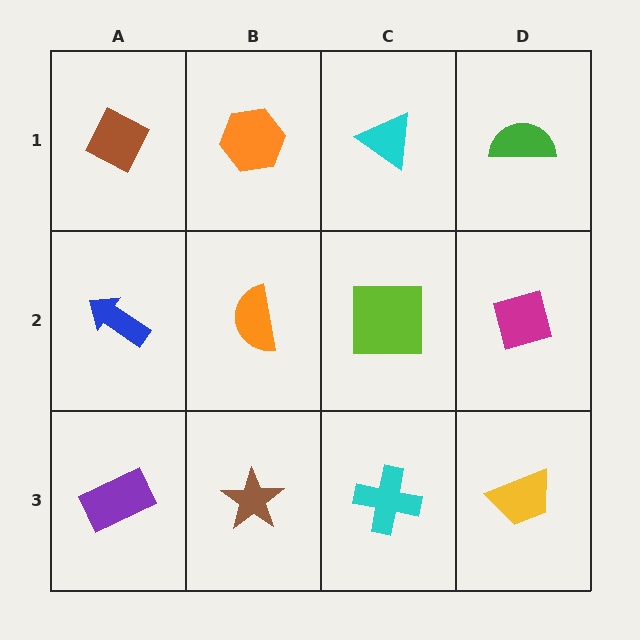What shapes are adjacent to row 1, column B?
An orange semicircle (row 2, column B), a brown diamond (row 1, column A), a cyan triangle (row 1, column C).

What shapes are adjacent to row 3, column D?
A magenta diamond (row 2, column D), a cyan cross (row 3, column C).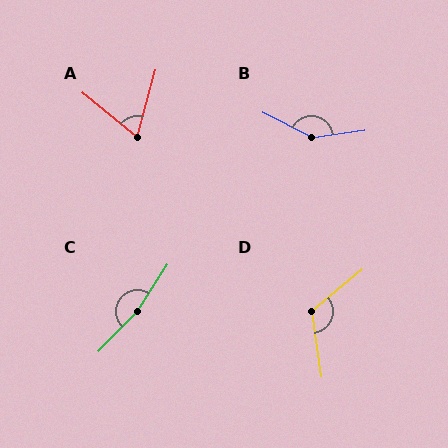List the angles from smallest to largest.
A (66°), D (121°), B (145°), C (168°).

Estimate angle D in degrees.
Approximately 121 degrees.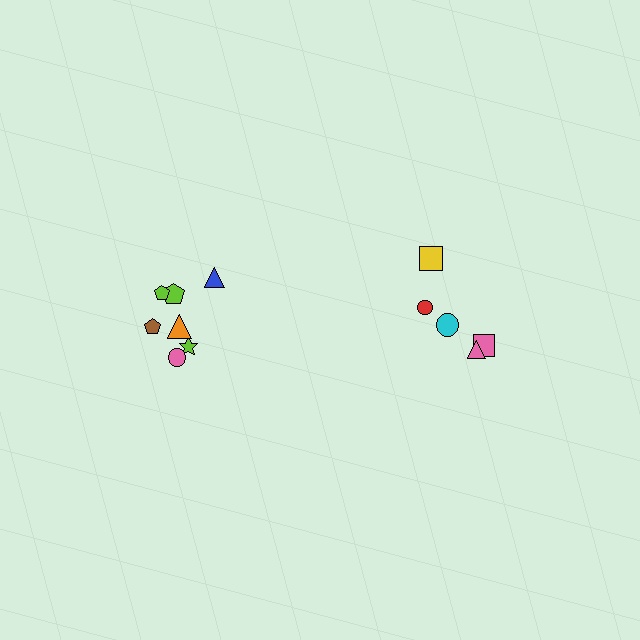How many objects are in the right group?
There are 5 objects.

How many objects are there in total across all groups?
There are 12 objects.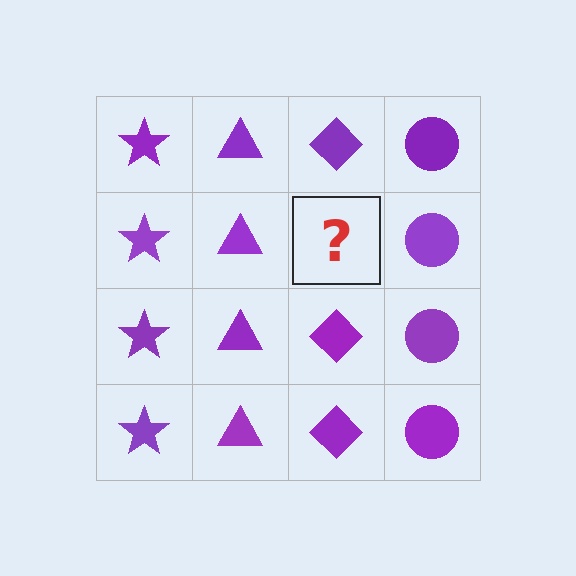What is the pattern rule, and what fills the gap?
The rule is that each column has a consistent shape. The gap should be filled with a purple diamond.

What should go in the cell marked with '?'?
The missing cell should contain a purple diamond.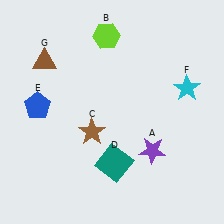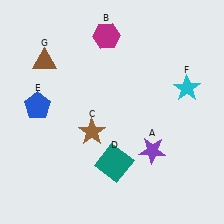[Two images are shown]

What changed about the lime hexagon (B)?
In Image 1, B is lime. In Image 2, it changed to magenta.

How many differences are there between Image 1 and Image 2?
There is 1 difference between the two images.